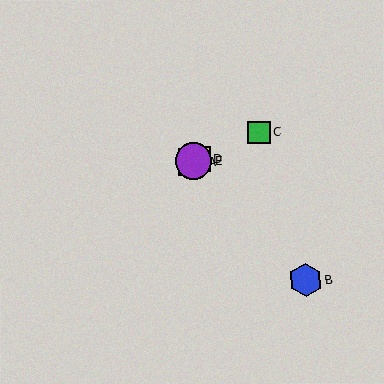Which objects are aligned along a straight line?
Objects A, C, D, E are aligned along a straight line.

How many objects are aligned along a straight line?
4 objects (A, C, D, E) are aligned along a straight line.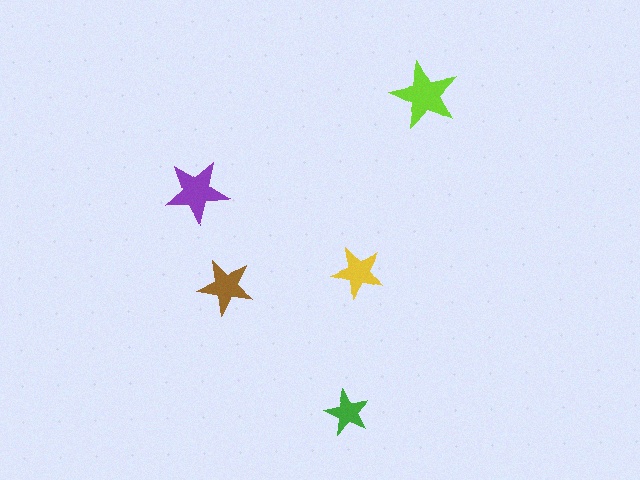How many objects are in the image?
There are 5 objects in the image.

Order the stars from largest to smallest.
the lime one, the purple one, the brown one, the yellow one, the green one.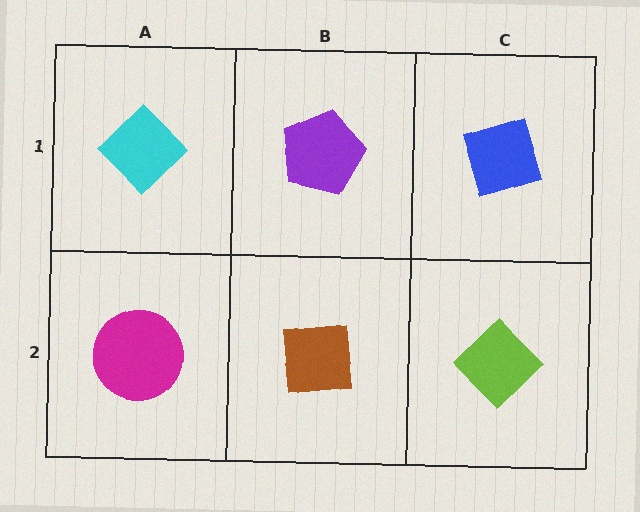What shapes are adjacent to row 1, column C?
A lime diamond (row 2, column C), a purple pentagon (row 1, column B).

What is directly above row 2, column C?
A blue diamond.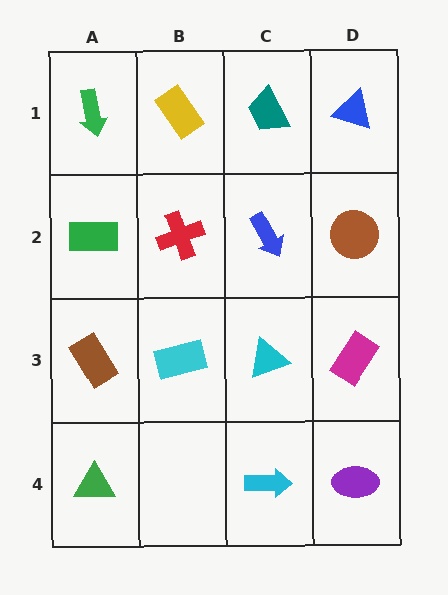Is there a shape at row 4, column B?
No, that cell is empty.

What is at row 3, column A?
A brown rectangle.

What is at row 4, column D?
A purple ellipse.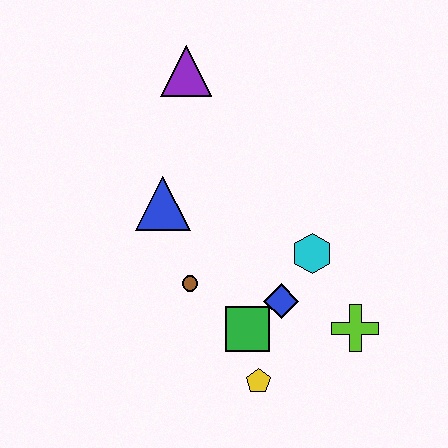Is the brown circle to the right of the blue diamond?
No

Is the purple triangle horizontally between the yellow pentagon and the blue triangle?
Yes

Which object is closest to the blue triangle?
The brown circle is closest to the blue triangle.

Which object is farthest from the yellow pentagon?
The purple triangle is farthest from the yellow pentagon.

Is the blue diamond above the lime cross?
Yes